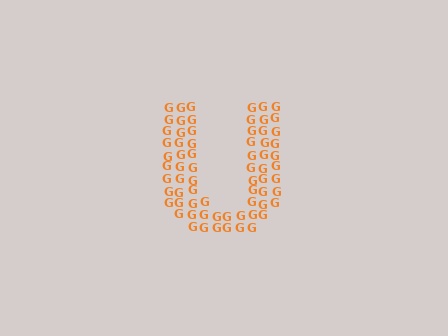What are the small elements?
The small elements are letter G's.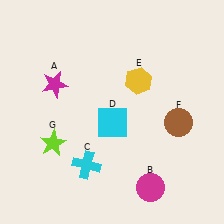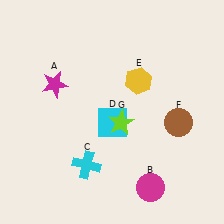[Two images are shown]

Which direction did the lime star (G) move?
The lime star (G) moved right.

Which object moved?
The lime star (G) moved right.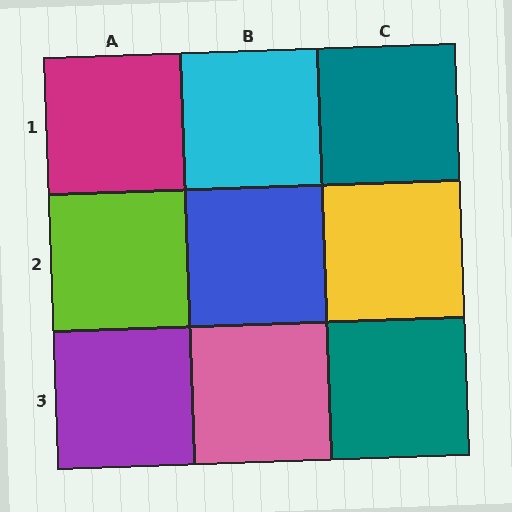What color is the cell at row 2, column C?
Yellow.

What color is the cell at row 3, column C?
Teal.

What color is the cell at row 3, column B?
Pink.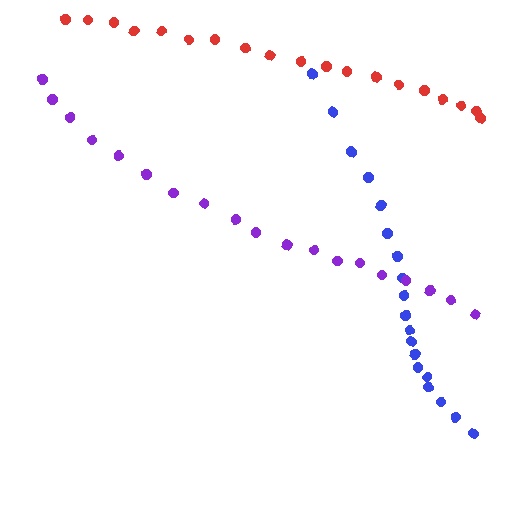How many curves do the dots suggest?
There are 3 distinct paths.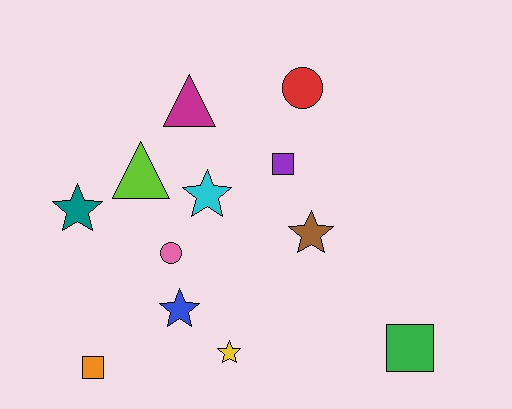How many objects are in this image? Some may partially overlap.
There are 12 objects.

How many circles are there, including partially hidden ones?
There are 2 circles.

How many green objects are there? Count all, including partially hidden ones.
There is 1 green object.